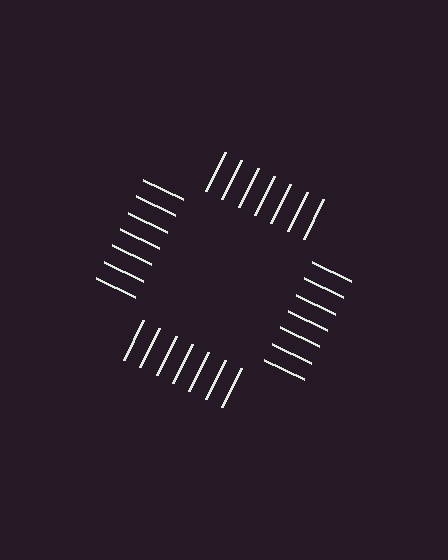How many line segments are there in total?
28 — 7 along each of the 4 edges.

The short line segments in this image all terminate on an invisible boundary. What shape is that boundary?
An illusory square — the line segments terminate on its edges but no continuous stroke is drawn.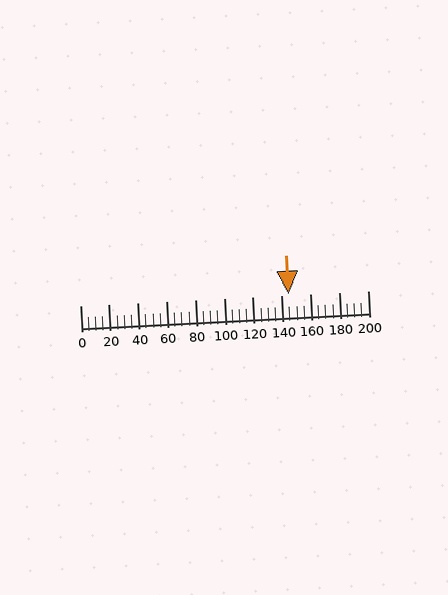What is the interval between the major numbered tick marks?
The major tick marks are spaced 20 units apart.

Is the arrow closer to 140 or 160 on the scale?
The arrow is closer to 140.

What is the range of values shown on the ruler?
The ruler shows values from 0 to 200.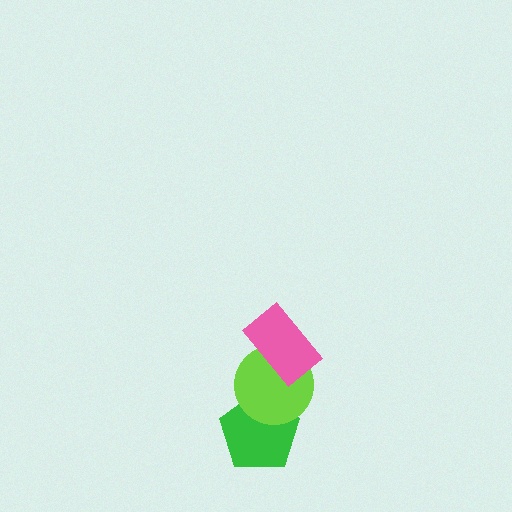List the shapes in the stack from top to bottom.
From top to bottom: the pink rectangle, the lime circle, the green pentagon.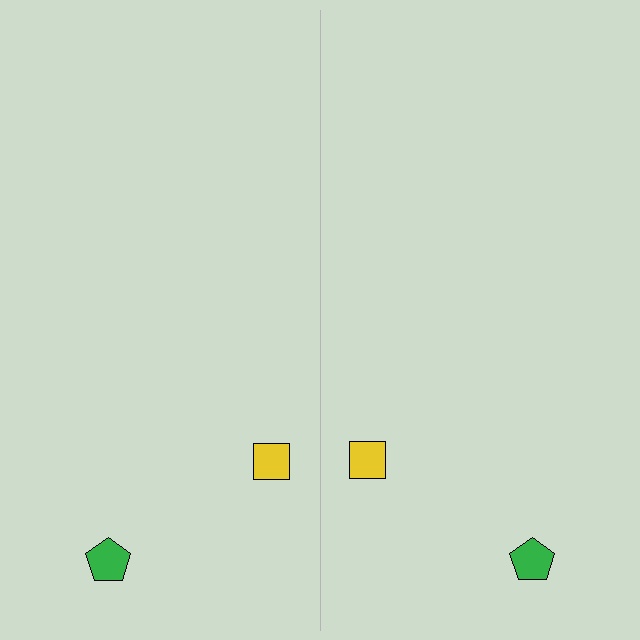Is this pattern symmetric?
Yes, this pattern has bilateral (reflection) symmetry.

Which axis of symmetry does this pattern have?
The pattern has a vertical axis of symmetry running through the center of the image.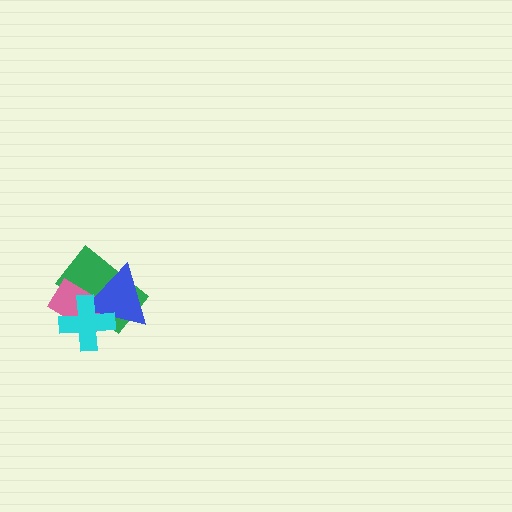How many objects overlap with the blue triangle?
3 objects overlap with the blue triangle.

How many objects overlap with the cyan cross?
3 objects overlap with the cyan cross.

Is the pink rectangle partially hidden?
Yes, it is partially covered by another shape.